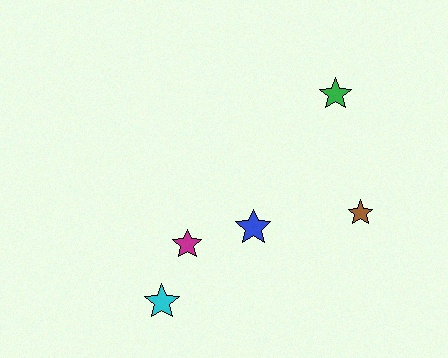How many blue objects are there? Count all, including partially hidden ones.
There is 1 blue object.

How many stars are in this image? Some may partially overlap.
There are 5 stars.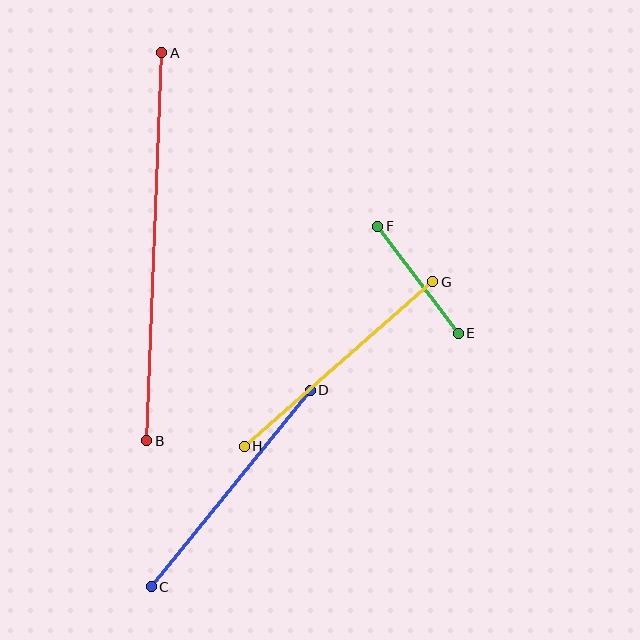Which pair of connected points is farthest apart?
Points A and B are farthest apart.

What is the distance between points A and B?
The distance is approximately 388 pixels.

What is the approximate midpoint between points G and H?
The midpoint is at approximately (339, 364) pixels.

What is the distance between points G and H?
The distance is approximately 250 pixels.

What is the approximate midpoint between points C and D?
The midpoint is at approximately (231, 489) pixels.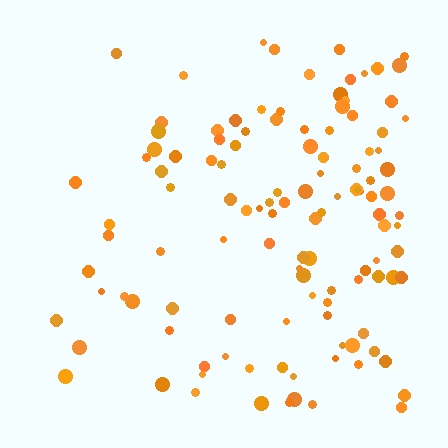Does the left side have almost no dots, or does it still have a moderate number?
Still a moderate number, just noticeably fewer than the right.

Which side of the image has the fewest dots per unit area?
The left.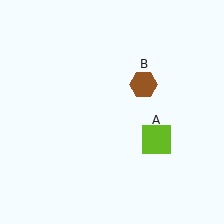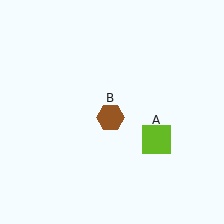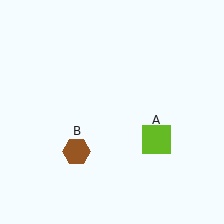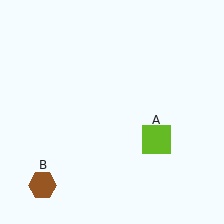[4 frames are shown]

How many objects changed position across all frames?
1 object changed position: brown hexagon (object B).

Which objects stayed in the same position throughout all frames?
Lime square (object A) remained stationary.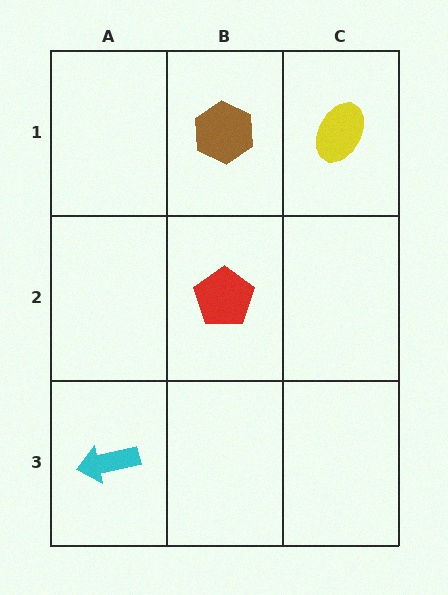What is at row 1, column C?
A yellow ellipse.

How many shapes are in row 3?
1 shape.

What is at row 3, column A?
A cyan arrow.